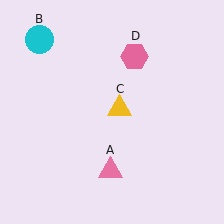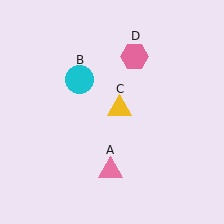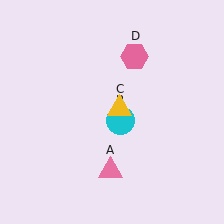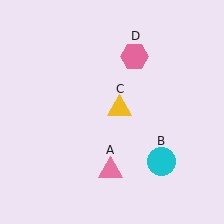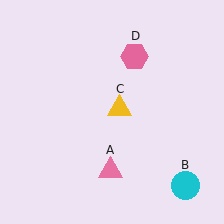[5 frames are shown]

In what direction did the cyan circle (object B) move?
The cyan circle (object B) moved down and to the right.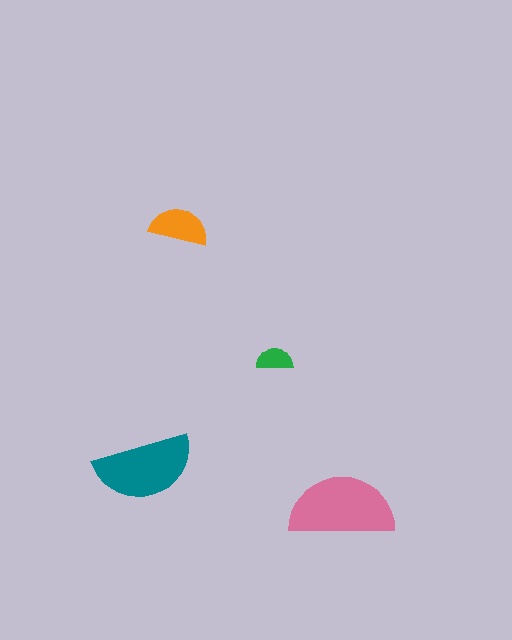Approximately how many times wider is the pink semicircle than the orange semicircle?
About 2 times wider.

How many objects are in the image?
There are 4 objects in the image.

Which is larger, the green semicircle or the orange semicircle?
The orange one.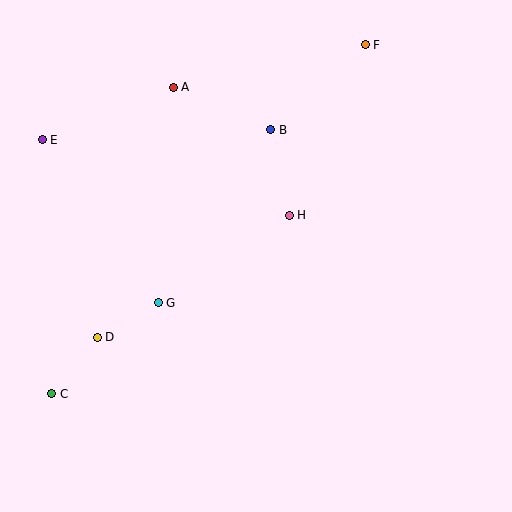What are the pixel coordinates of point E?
Point E is at (42, 140).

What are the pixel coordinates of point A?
Point A is at (173, 87).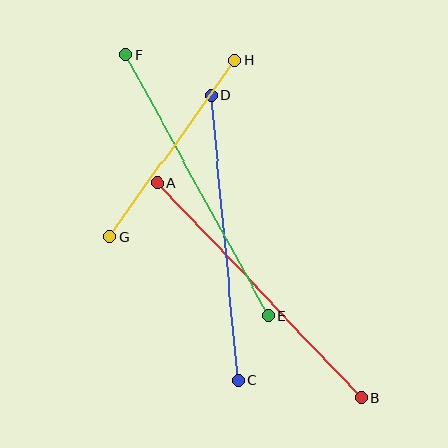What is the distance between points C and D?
The distance is approximately 287 pixels.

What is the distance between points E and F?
The distance is approximately 298 pixels.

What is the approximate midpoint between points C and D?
The midpoint is at approximately (224, 238) pixels.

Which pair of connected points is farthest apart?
Points E and F are farthest apart.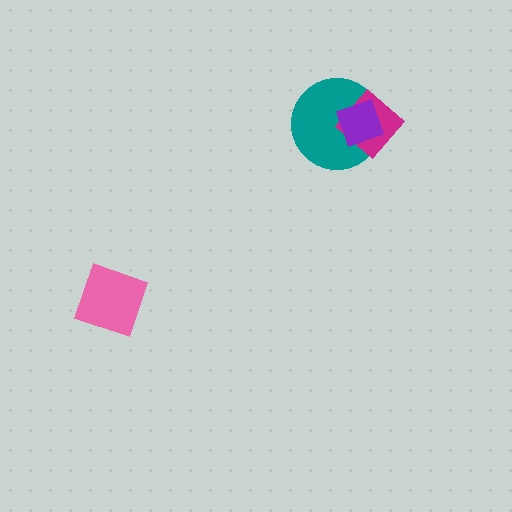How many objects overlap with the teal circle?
2 objects overlap with the teal circle.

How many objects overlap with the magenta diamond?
2 objects overlap with the magenta diamond.